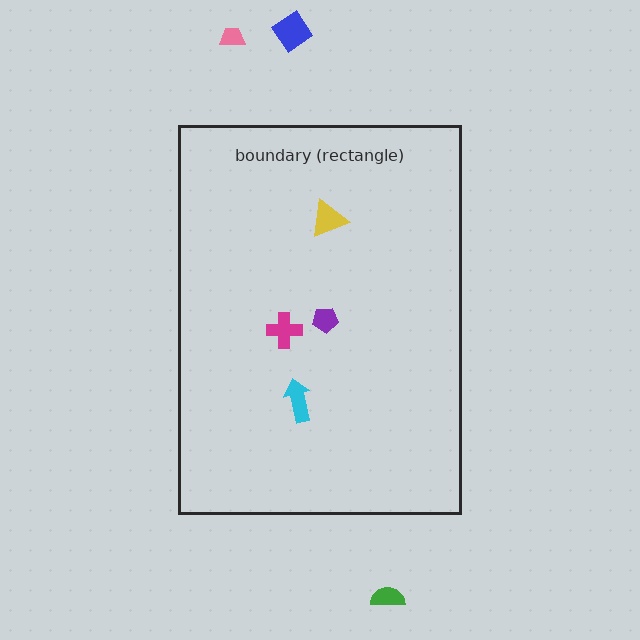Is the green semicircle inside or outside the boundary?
Outside.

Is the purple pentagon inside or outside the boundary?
Inside.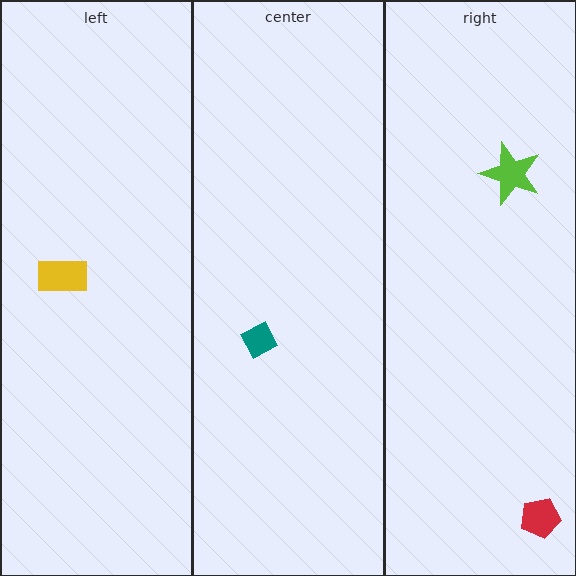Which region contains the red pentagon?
The right region.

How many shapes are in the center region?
1.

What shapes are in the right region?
The red pentagon, the lime star.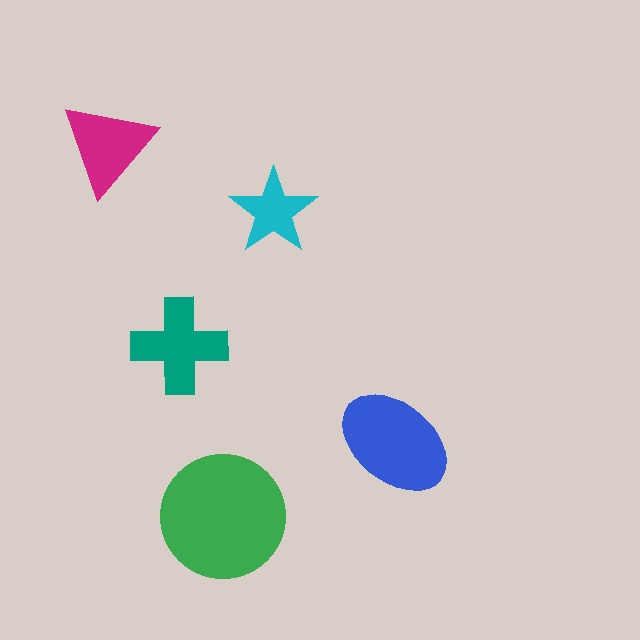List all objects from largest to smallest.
The green circle, the blue ellipse, the teal cross, the magenta triangle, the cyan star.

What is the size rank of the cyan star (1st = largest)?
5th.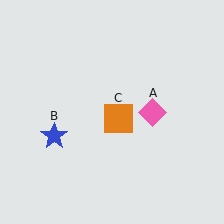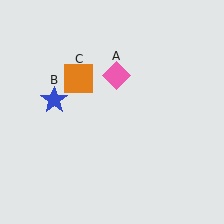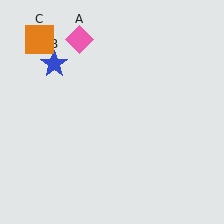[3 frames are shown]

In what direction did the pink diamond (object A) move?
The pink diamond (object A) moved up and to the left.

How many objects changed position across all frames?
3 objects changed position: pink diamond (object A), blue star (object B), orange square (object C).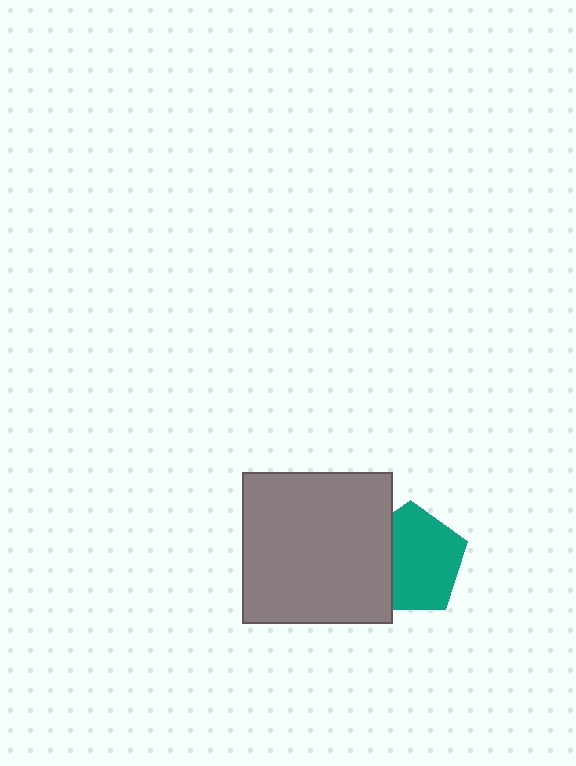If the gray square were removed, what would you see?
You would see the complete teal pentagon.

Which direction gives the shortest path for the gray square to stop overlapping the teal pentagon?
Moving left gives the shortest separation.